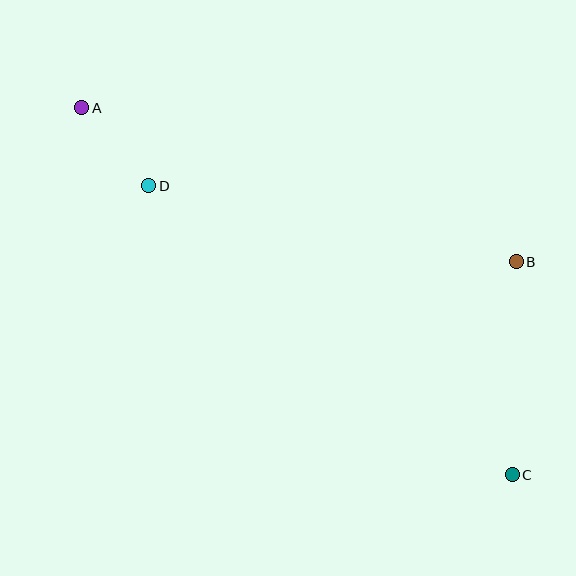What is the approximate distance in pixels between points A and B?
The distance between A and B is approximately 461 pixels.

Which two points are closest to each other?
Points A and D are closest to each other.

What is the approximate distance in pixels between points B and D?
The distance between B and D is approximately 375 pixels.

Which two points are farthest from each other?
Points A and C are farthest from each other.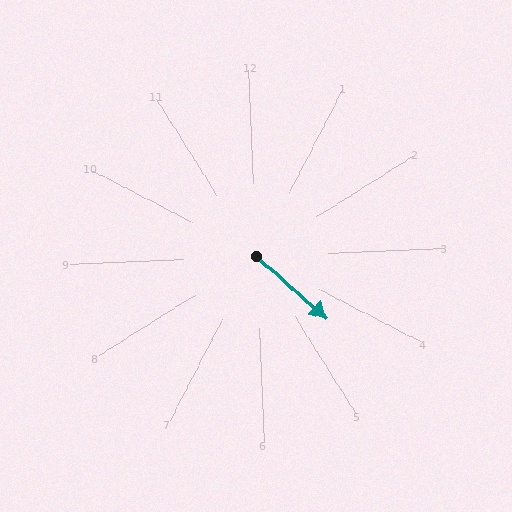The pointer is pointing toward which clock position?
Roughly 4 o'clock.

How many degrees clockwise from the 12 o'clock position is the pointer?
Approximately 134 degrees.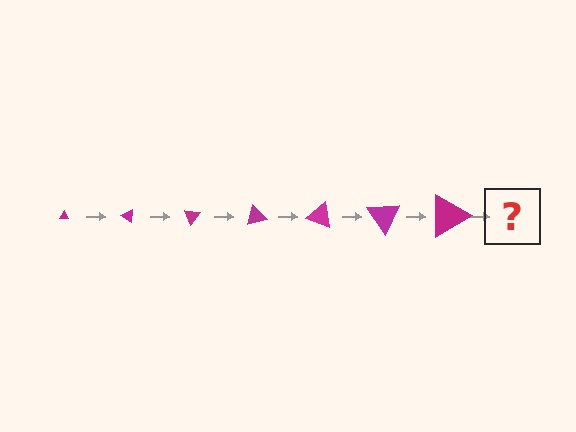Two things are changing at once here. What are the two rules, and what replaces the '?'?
The two rules are that the triangle grows larger each step and it rotates 35 degrees each step. The '?' should be a triangle, larger than the previous one and rotated 245 degrees from the start.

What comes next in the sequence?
The next element should be a triangle, larger than the previous one and rotated 245 degrees from the start.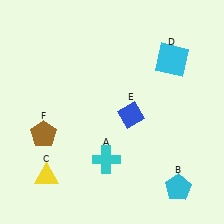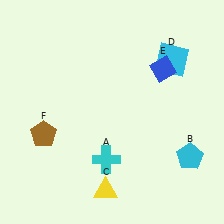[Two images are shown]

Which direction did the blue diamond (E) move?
The blue diamond (E) moved up.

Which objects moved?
The objects that moved are: the cyan pentagon (B), the yellow triangle (C), the blue diamond (E).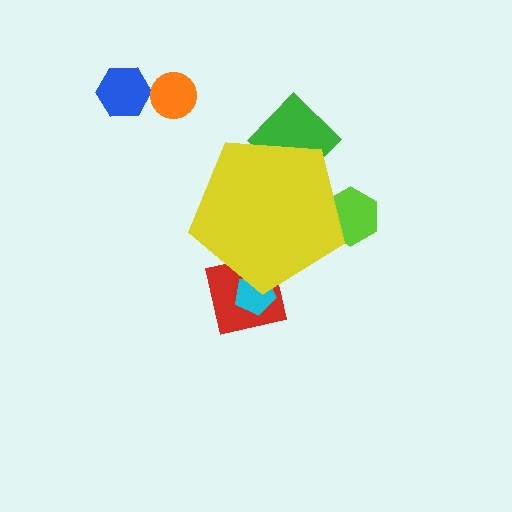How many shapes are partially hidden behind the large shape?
4 shapes are partially hidden.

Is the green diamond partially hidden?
Yes, the green diamond is partially hidden behind the yellow pentagon.